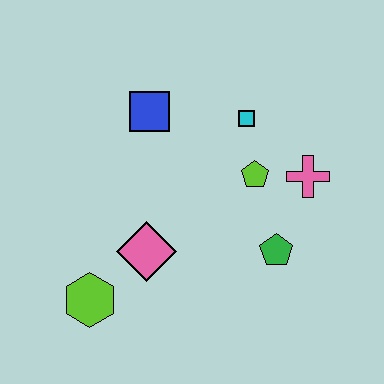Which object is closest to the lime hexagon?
The pink diamond is closest to the lime hexagon.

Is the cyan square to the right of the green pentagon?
No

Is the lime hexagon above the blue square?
No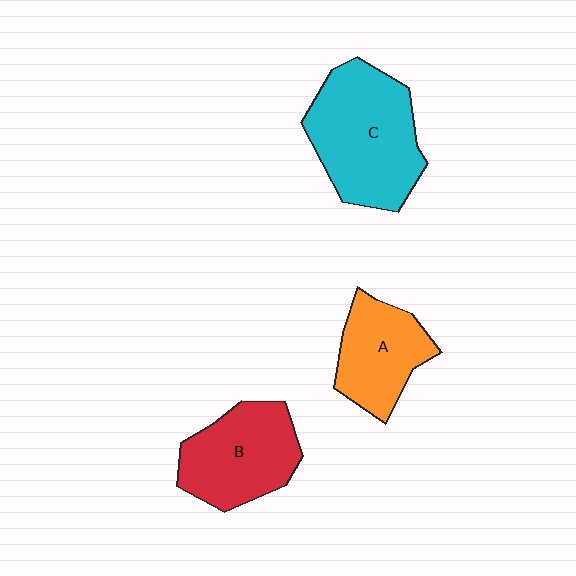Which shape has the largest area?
Shape C (cyan).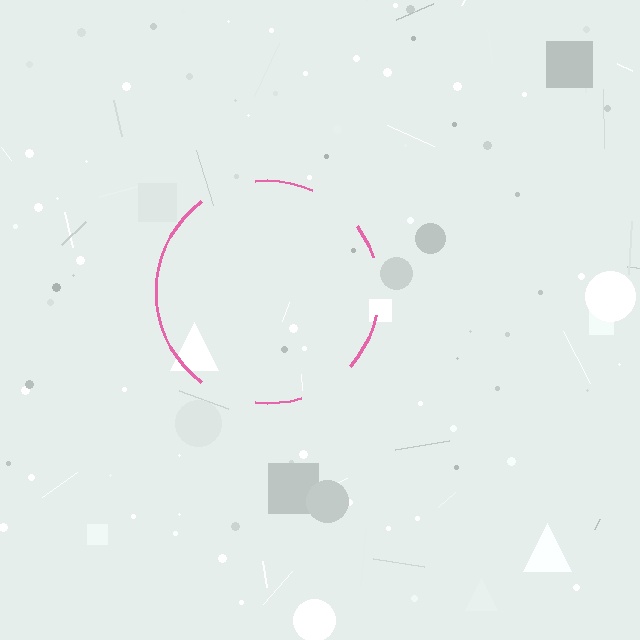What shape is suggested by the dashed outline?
The dashed outline suggests a circle.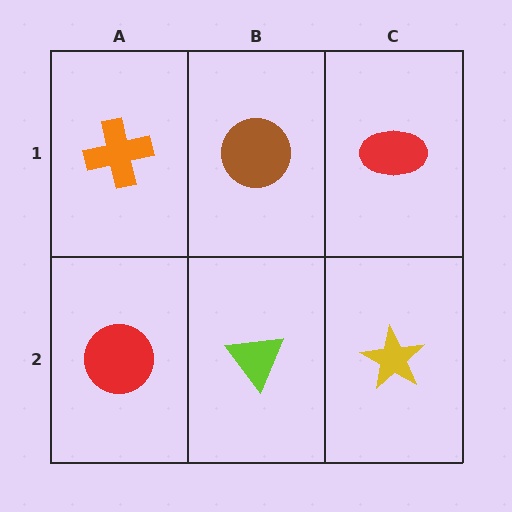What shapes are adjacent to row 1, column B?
A lime triangle (row 2, column B), an orange cross (row 1, column A), a red ellipse (row 1, column C).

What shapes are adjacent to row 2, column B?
A brown circle (row 1, column B), a red circle (row 2, column A), a yellow star (row 2, column C).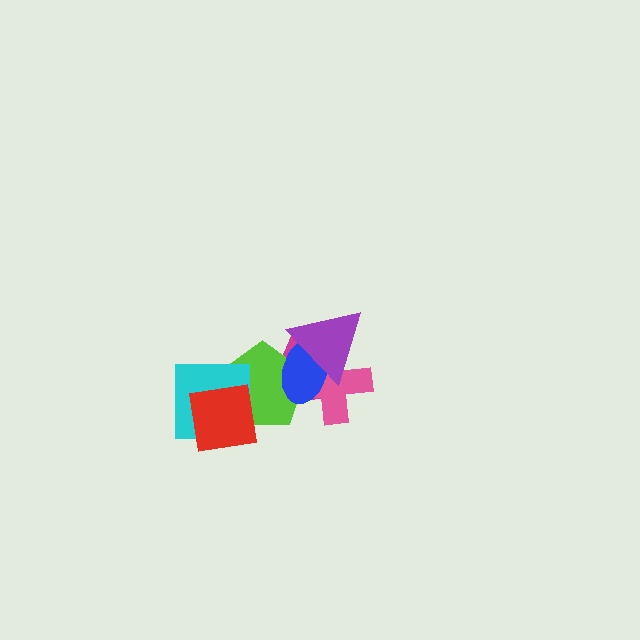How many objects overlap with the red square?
2 objects overlap with the red square.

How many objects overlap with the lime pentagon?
6 objects overlap with the lime pentagon.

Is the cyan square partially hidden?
Yes, it is partially covered by another shape.